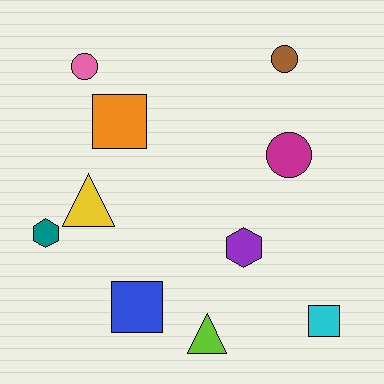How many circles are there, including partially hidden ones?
There are 3 circles.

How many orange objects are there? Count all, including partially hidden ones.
There is 1 orange object.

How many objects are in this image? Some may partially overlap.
There are 10 objects.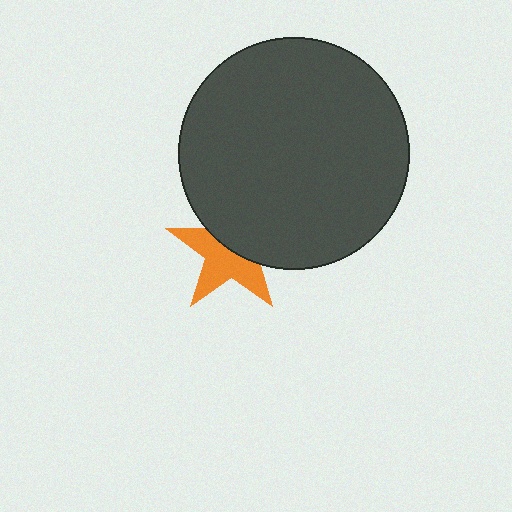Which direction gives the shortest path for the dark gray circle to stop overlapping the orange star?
Moving up gives the shortest separation.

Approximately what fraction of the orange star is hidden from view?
Roughly 45% of the orange star is hidden behind the dark gray circle.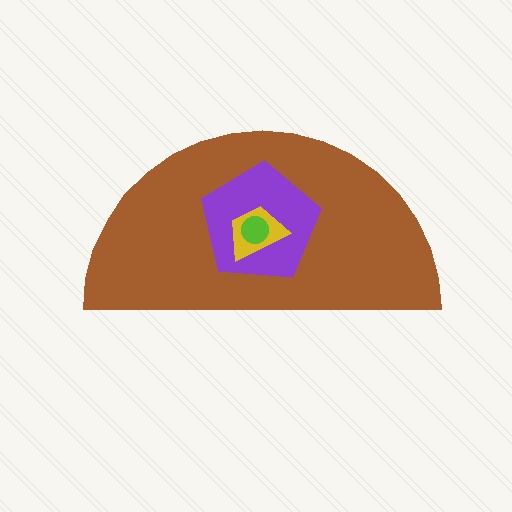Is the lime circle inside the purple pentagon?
Yes.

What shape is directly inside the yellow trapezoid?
The lime circle.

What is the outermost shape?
The brown semicircle.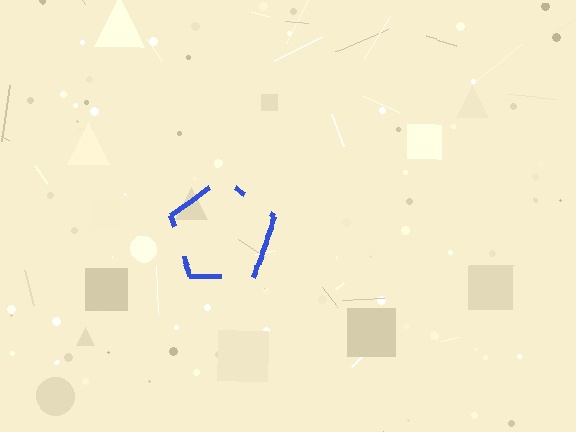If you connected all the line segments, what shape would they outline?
They would outline a pentagon.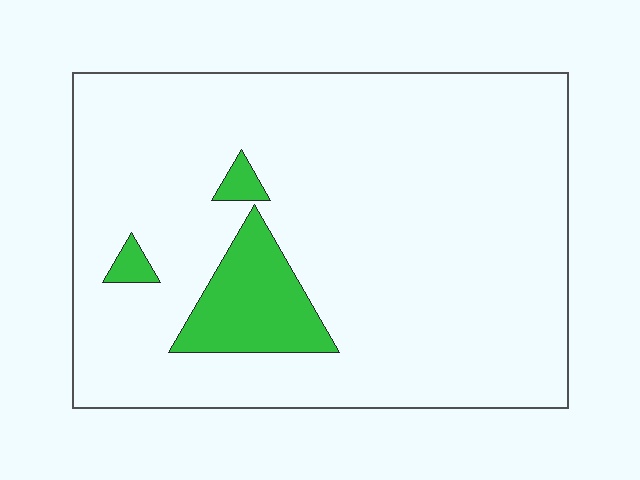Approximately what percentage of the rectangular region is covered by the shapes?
Approximately 10%.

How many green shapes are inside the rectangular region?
3.